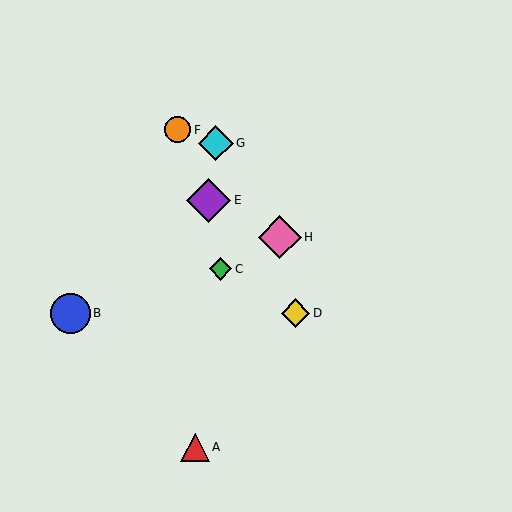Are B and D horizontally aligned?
Yes, both are at y≈313.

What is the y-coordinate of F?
Object F is at y≈130.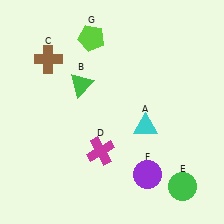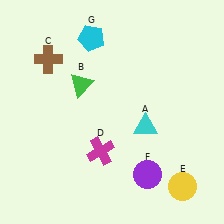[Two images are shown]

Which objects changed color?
E changed from green to yellow. G changed from lime to cyan.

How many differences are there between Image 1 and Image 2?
There are 2 differences between the two images.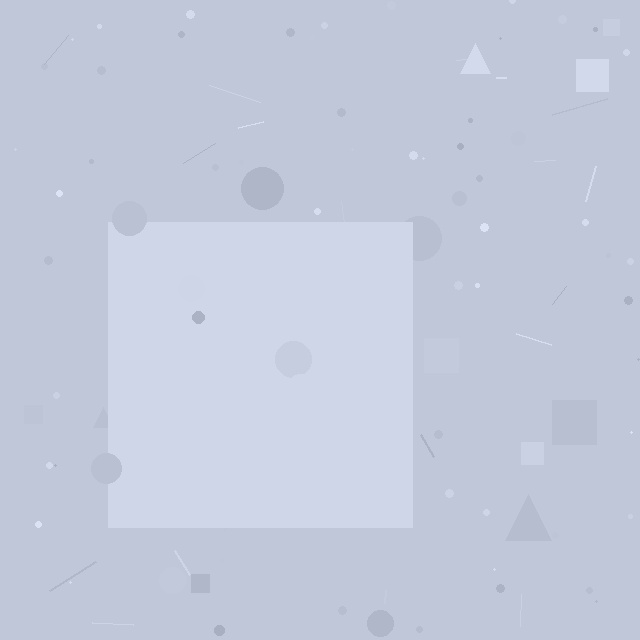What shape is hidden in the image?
A square is hidden in the image.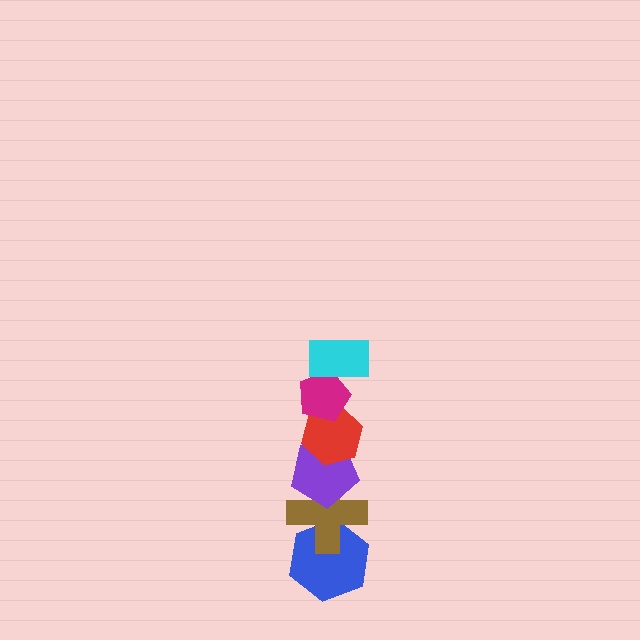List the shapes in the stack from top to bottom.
From top to bottom: the cyan rectangle, the magenta pentagon, the red hexagon, the purple pentagon, the brown cross, the blue hexagon.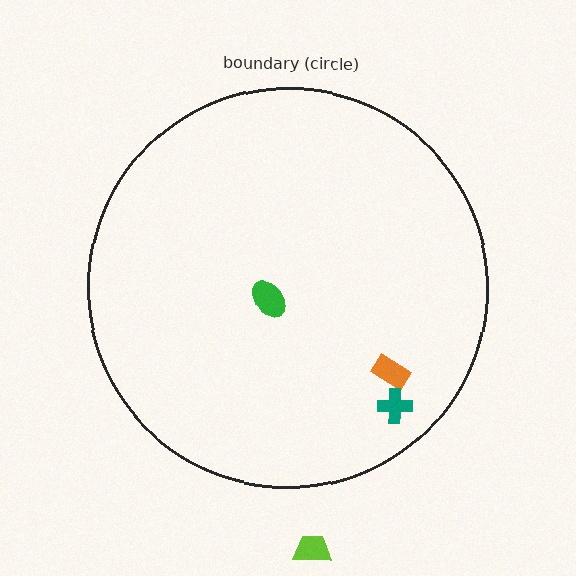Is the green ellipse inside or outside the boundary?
Inside.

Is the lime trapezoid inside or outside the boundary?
Outside.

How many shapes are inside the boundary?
3 inside, 1 outside.